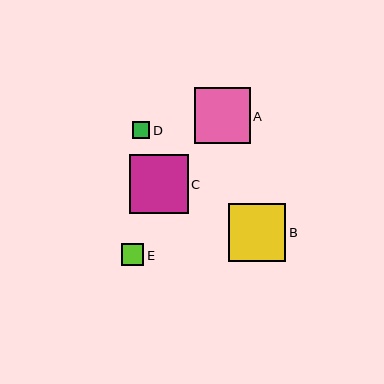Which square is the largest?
Square C is the largest with a size of approximately 59 pixels.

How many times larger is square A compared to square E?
Square A is approximately 2.5 times the size of square E.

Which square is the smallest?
Square D is the smallest with a size of approximately 17 pixels.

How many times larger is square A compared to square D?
Square A is approximately 3.3 times the size of square D.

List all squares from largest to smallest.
From largest to smallest: C, B, A, E, D.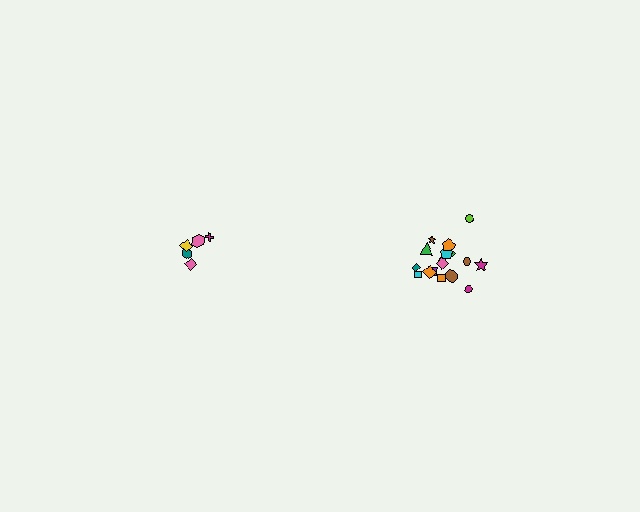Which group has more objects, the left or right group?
The right group.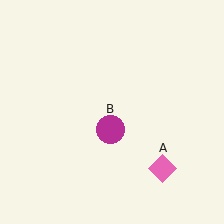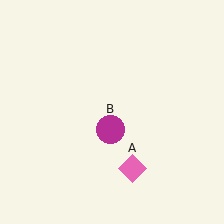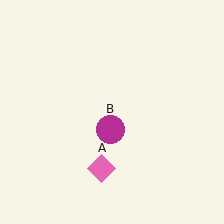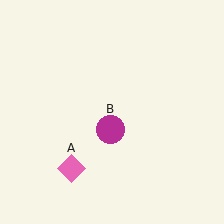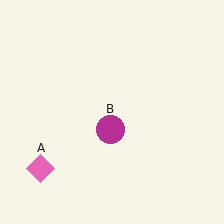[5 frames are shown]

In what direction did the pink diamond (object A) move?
The pink diamond (object A) moved left.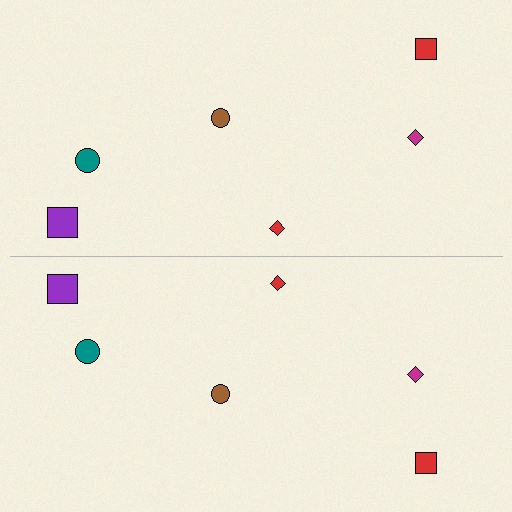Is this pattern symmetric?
Yes, this pattern has bilateral (reflection) symmetry.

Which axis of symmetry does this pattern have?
The pattern has a horizontal axis of symmetry running through the center of the image.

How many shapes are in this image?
There are 12 shapes in this image.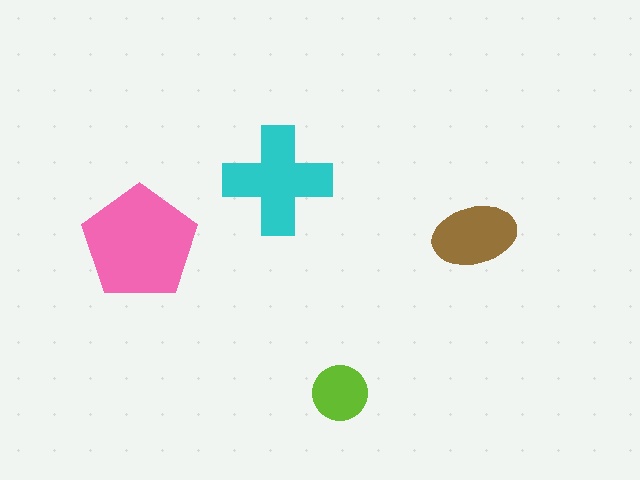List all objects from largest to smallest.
The pink pentagon, the cyan cross, the brown ellipse, the lime circle.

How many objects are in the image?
There are 4 objects in the image.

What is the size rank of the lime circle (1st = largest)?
4th.